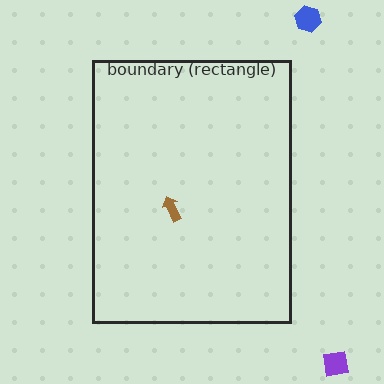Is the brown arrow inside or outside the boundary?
Inside.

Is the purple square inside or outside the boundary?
Outside.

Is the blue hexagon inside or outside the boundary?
Outside.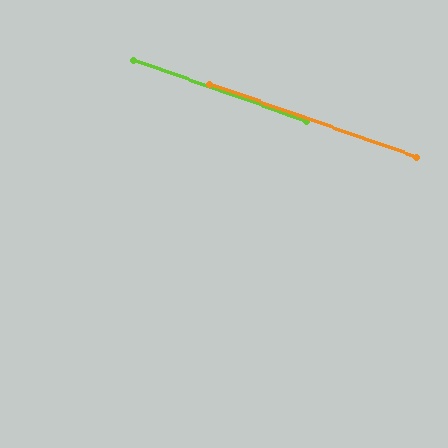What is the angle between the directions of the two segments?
Approximately 0 degrees.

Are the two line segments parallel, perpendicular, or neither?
Parallel — their directions differ by only 0.3°.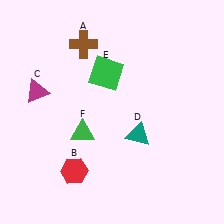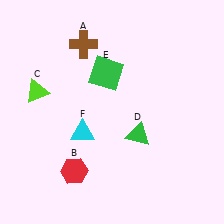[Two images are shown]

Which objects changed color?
C changed from magenta to lime. D changed from teal to green. F changed from green to cyan.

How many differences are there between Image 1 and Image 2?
There are 3 differences between the two images.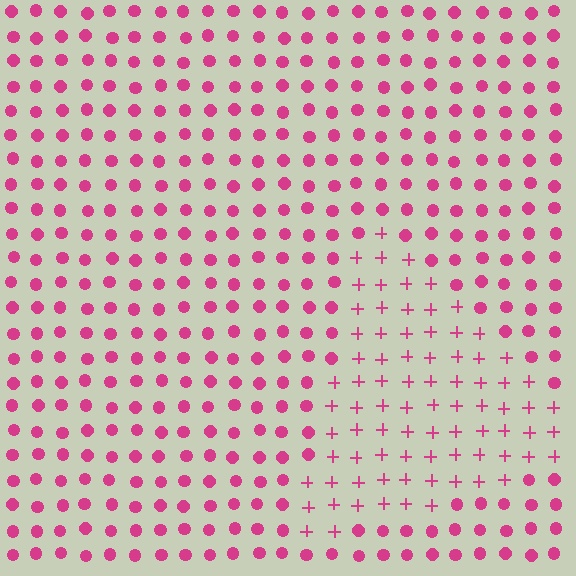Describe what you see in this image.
The image is filled with small magenta elements arranged in a uniform grid. A triangle-shaped region contains plus signs, while the surrounding area contains circles. The boundary is defined purely by the change in element shape.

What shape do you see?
I see a triangle.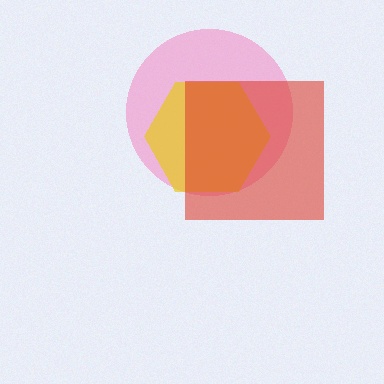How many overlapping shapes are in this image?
There are 3 overlapping shapes in the image.